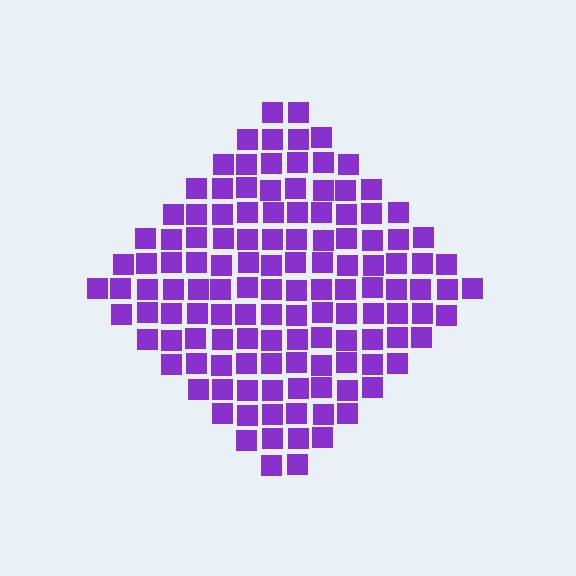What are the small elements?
The small elements are squares.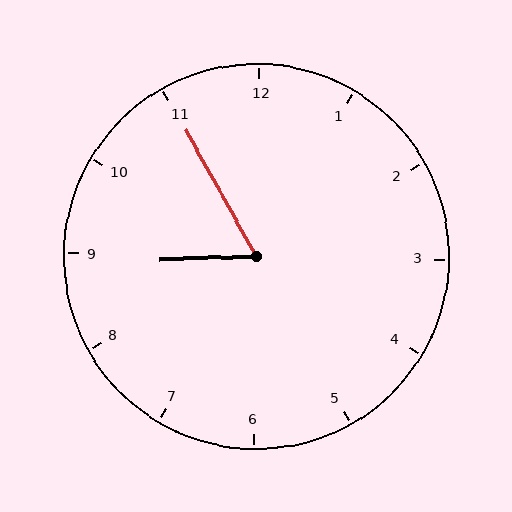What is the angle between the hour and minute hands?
Approximately 62 degrees.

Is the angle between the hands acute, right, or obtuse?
It is acute.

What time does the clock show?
8:55.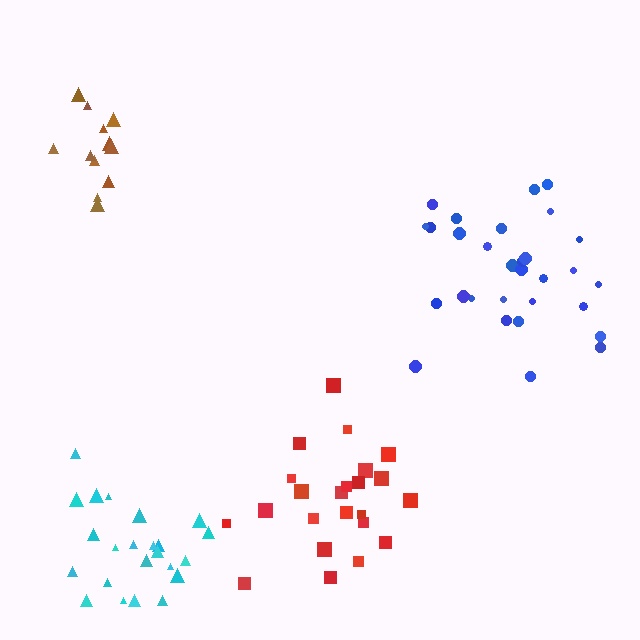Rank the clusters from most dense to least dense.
brown, cyan, red, blue.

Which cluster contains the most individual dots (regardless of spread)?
Blue (30).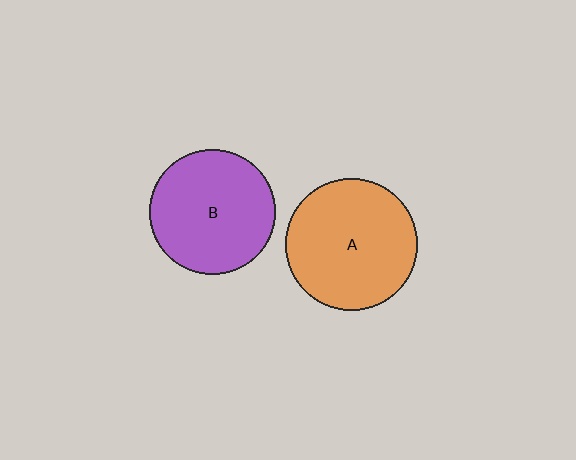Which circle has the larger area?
Circle A (orange).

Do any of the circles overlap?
No, none of the circles overlap.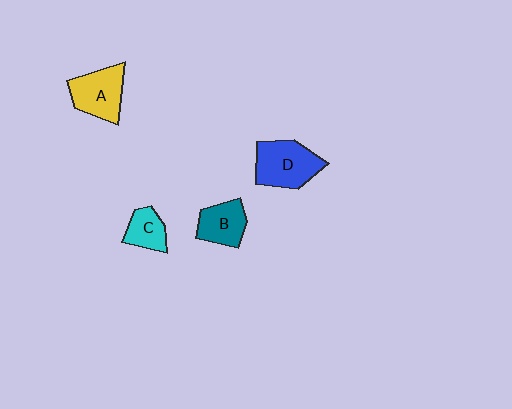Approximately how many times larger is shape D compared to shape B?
Approximately 1.5 times.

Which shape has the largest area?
Shape D (blue).